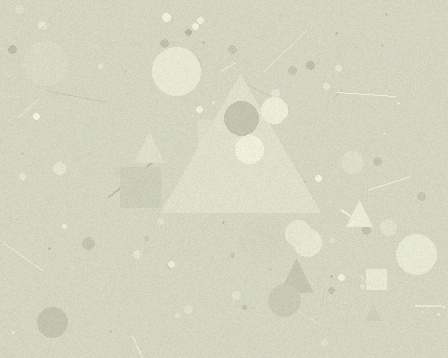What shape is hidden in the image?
A triangle is hidden in the image.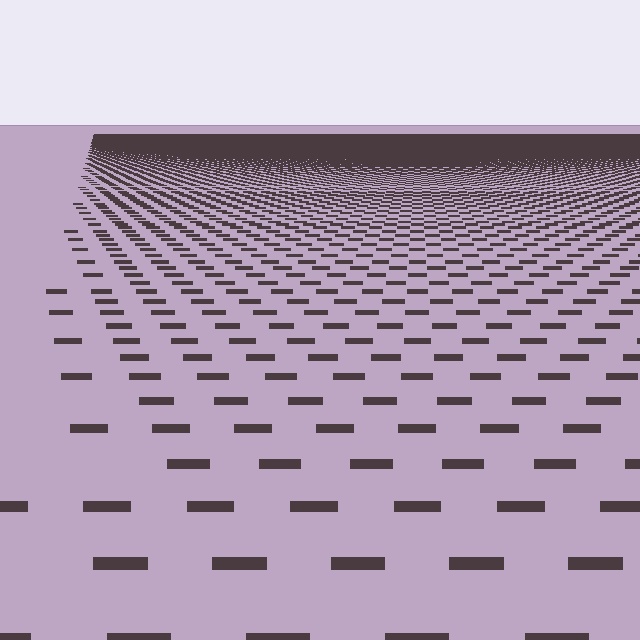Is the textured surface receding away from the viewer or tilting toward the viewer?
The surface is receding away from the viewer. Texture elements get smaller and denser toward the top.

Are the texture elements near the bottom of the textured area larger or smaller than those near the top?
Larger. Near the bottom, elements are closer to the viewer and appear at a bigger on-screen size.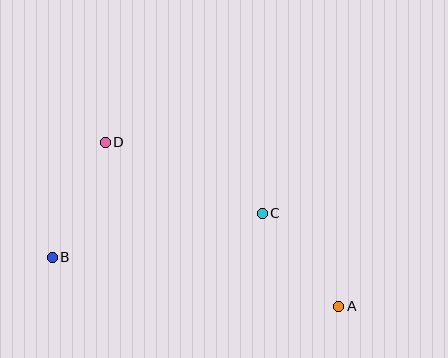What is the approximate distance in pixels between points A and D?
The distance between A and D is approximately 285 pixels.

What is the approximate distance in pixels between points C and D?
The distance between C and D is approximately 172 pixels.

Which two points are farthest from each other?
Points A and B are farthest from each other.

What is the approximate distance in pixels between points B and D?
The distance between B and D is approximately 127 pixels.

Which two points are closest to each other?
Points A and C are closest to each other.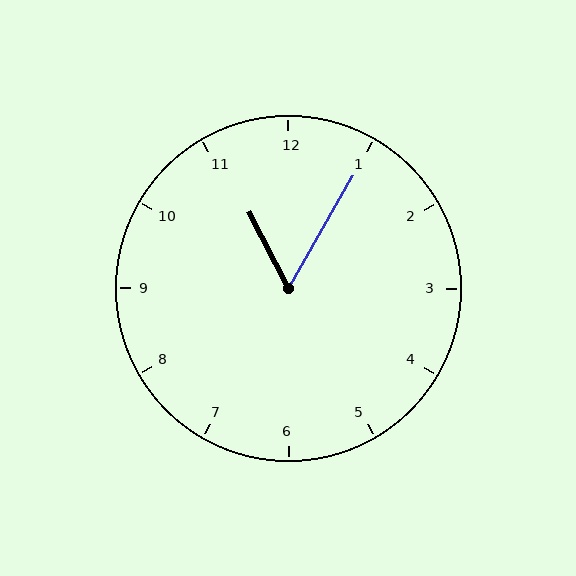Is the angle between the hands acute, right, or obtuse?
It is acute.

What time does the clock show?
11:05.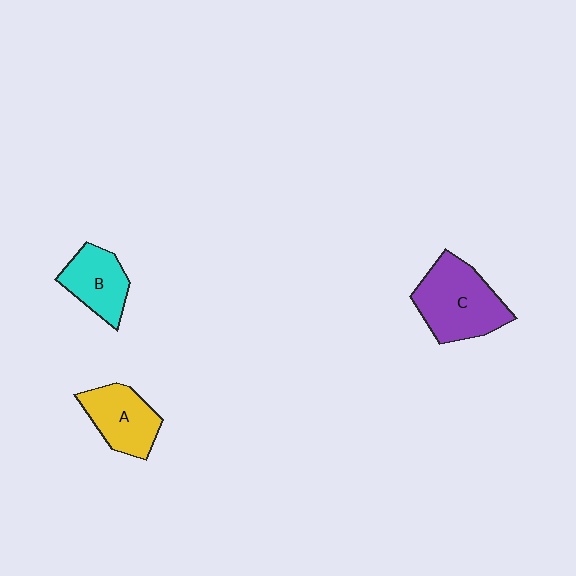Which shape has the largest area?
Shape C (purple).